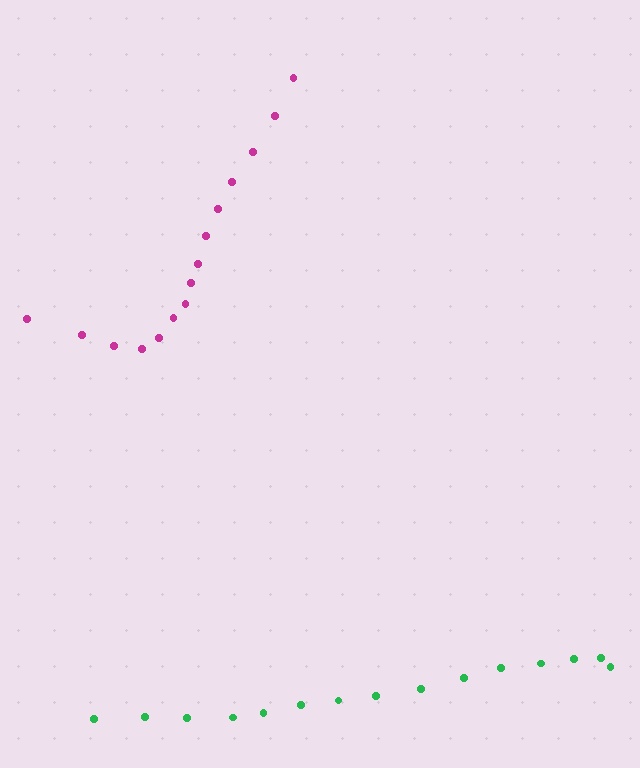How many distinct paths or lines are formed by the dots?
There are 2 distinct paths.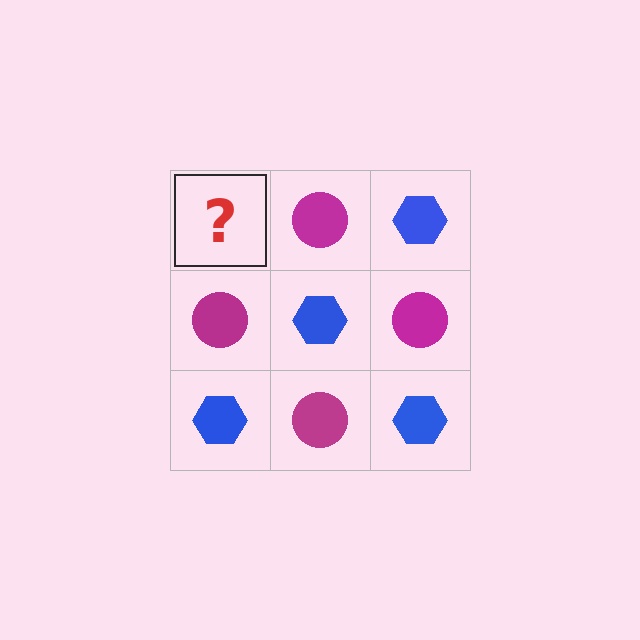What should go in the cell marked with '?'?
The missing cell should contain a blue hexagon.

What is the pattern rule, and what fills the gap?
The rule is that it alternates blue hexagon and magenta circle in a checkerboard pattern. The gap should be filled with a blue hexagon.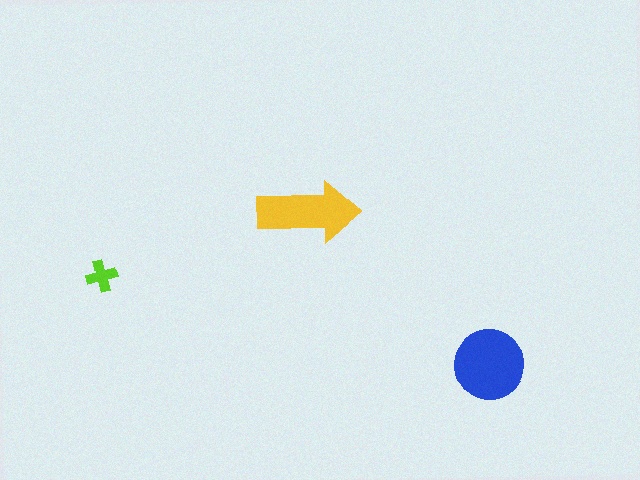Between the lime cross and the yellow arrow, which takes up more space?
The yellow arrow.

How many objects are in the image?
There are 3 objects in the image.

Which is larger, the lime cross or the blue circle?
The blue circle.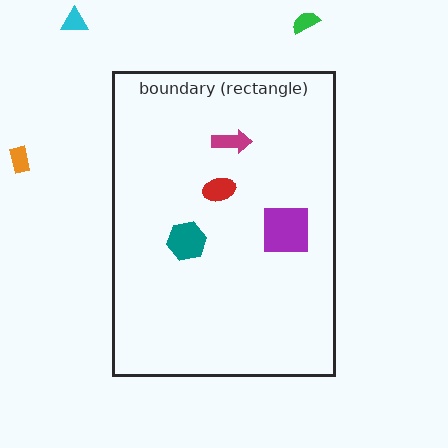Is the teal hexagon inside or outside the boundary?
Inside.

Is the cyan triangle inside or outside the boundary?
Outside.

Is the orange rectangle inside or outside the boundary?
Outside.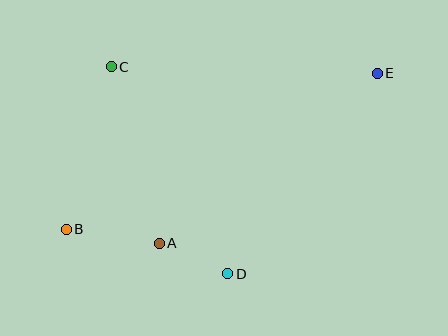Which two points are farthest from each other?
Points B and E are farthest from each other.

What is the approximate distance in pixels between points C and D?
The distance between C and D is approximately 237 pixels.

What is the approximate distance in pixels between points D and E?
The distance between D and E is approximately 250 pixels.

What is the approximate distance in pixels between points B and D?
The distance between B and D is approximately 167 pixels.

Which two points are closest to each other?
Points A and D are closest to each other.